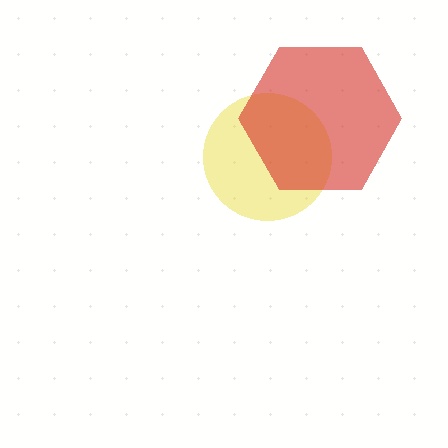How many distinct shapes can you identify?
There are 2 distinct shapes: a yellow circle, a red hexagon.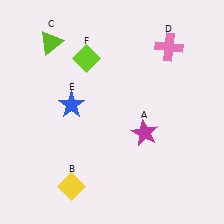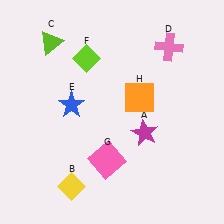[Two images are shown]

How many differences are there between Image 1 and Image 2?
There are 2 differences between the two images.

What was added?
A pink square (G), an orange square (H) were added in Image 2.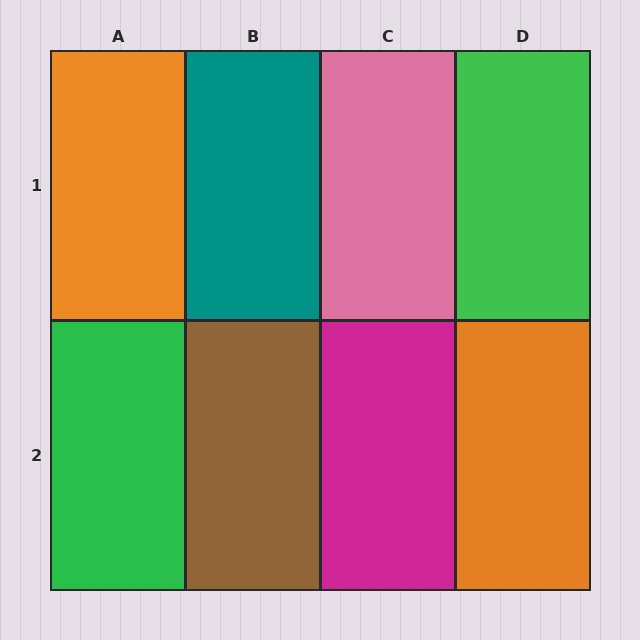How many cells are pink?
1 cell is pink.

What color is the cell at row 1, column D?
Green.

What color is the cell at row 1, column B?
Teal.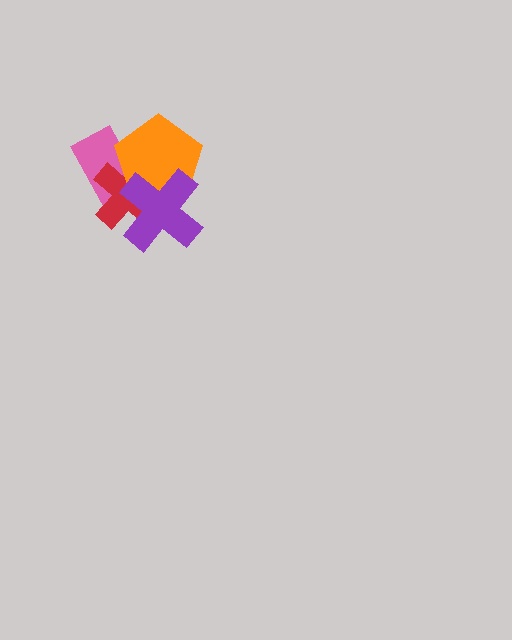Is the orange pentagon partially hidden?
Yes, it is partially covered by another shape.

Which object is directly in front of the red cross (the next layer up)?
The orange pentagon is directly in front of the red cross.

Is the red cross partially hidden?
Yes, it is partially covered by another shape.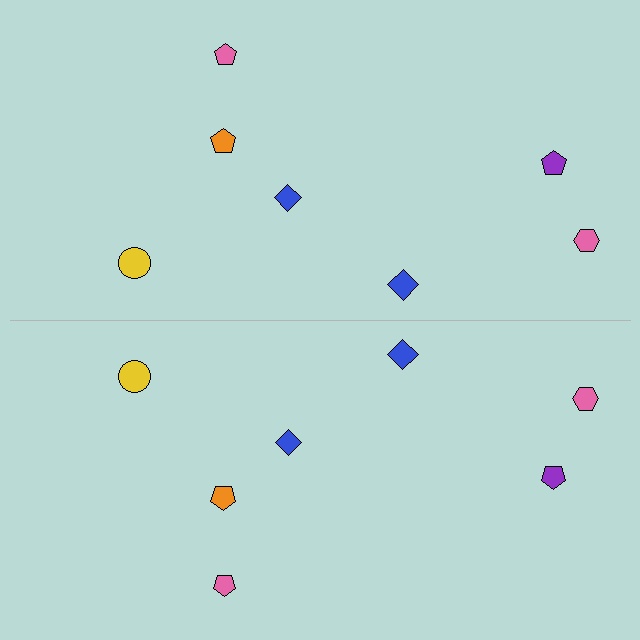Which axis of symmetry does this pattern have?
The pattern has a horizontal axis of symmetry running through the center of the image.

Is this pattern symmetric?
Yes, this pattern has bilateral (reflection) symmetry.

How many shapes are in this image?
There are 14 shapes in this image.